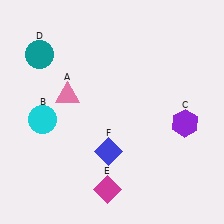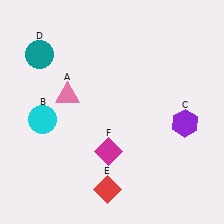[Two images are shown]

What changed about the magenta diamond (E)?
In Image 1, E is magenta. In Image 2, it changed to red.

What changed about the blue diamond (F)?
In Image 1, F is blue. In Image 2, it changed to magenta.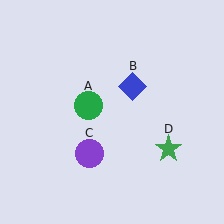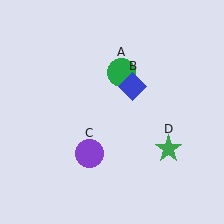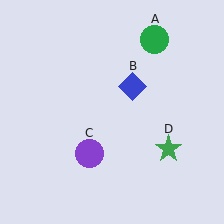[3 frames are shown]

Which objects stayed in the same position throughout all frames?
Blue diamond (object B) and purple circle (object C) and green star (object D) remained stationary.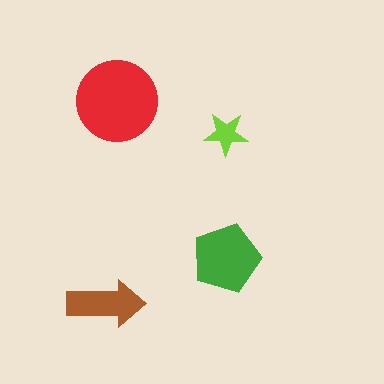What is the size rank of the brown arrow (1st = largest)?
3rd.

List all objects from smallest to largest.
The lime star, the brown arrow, the green pentagon, the red circle.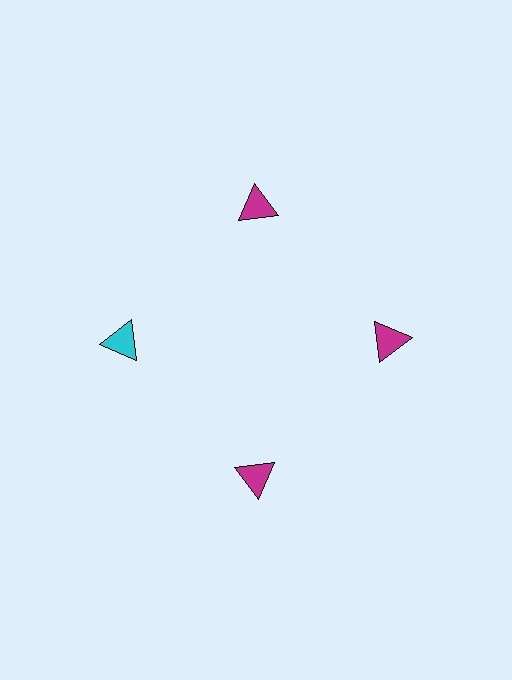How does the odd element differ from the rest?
It has a different color: cyan instead of magenta.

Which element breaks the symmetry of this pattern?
The cyan triangle at roughly the 9 o'clock position breaks the symmetry. All other shapes are magenta triangles.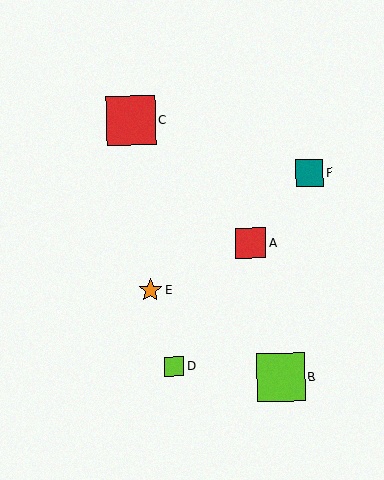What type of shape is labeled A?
Shape A is a red square.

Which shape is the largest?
The red square (labeled C) is the largest.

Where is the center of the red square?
The center of the red square is at (251, 243).